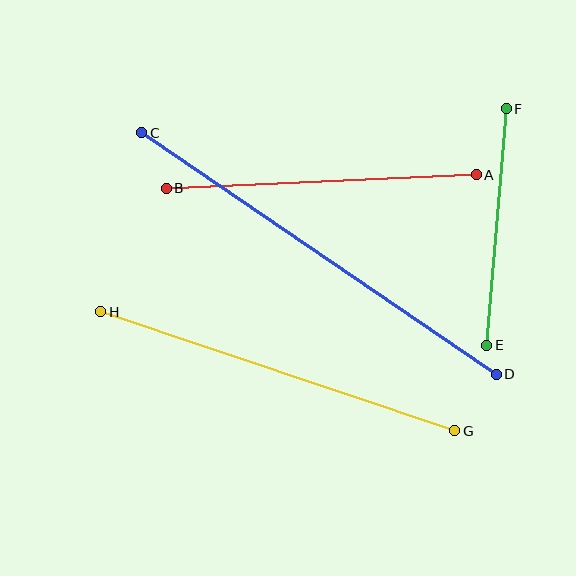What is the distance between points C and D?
The distance is approximately 429 pixels.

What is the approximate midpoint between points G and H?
The midpoint is at approximately (278, 371) pixels.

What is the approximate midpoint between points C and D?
The midpoint is at approximately (319, 254) pixels.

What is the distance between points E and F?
The distance is approximately 237 pixels.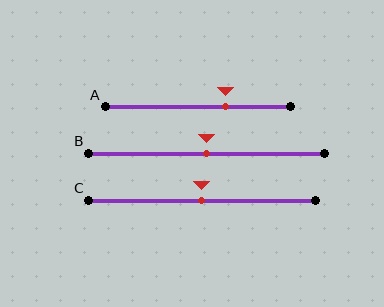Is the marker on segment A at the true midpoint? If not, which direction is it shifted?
No, the marker on segment A is shifted to the right by about 15% of the segment length.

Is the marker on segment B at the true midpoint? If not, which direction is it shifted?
Yes, the marker on segment B is at the true midpoint.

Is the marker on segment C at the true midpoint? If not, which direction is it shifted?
Yes, the marker on segment C is at the true midpoint.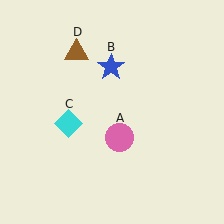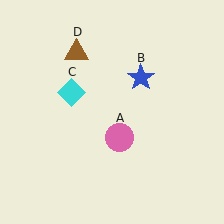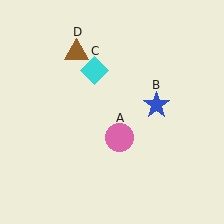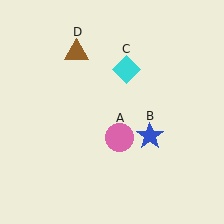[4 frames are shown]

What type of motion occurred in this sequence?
The blue star (object B), cyan diamond (object C) rotated clockwise around the center of the scene.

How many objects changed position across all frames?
2 objects changed position: blue star (object B), cyan diamond (object C).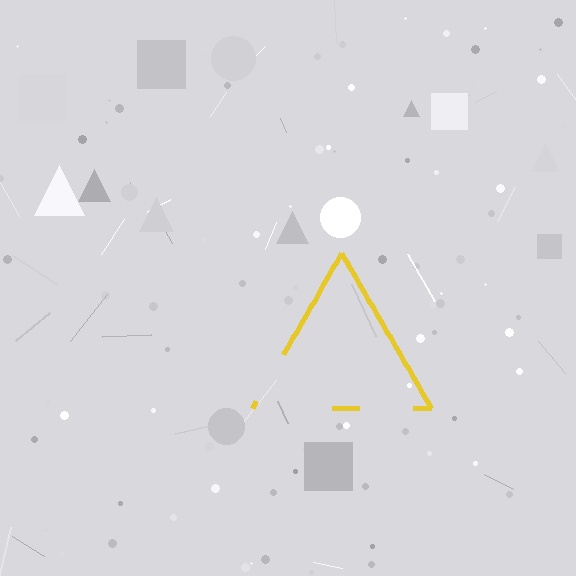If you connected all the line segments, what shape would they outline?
They would outline a triangle.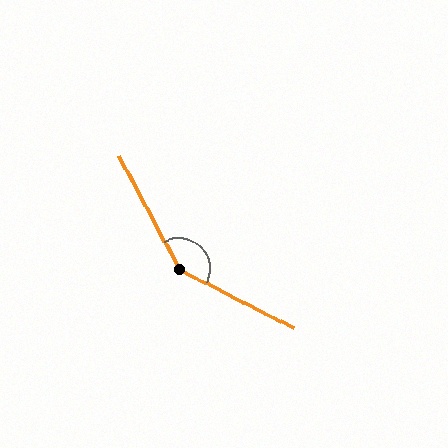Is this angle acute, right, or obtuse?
It is obtuse.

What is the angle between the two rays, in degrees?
Approximately 145 degrees.